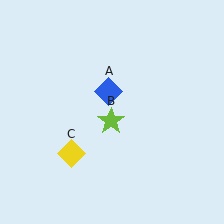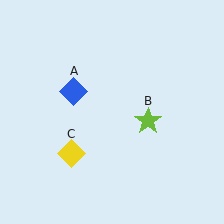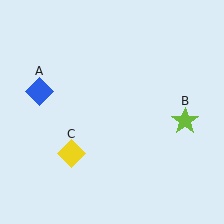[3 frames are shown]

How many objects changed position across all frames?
2 objects changed position: blue diamond (object A), lime star (object B).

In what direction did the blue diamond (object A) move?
The blue diamond (object A) moved left.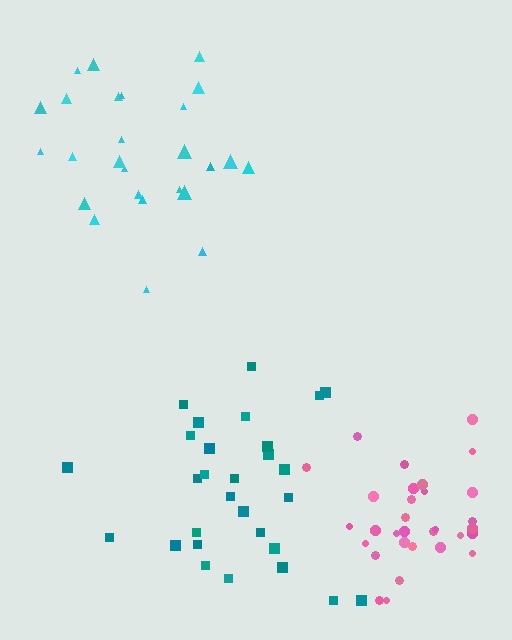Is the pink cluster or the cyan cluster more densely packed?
Pink.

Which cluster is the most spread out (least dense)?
Teal.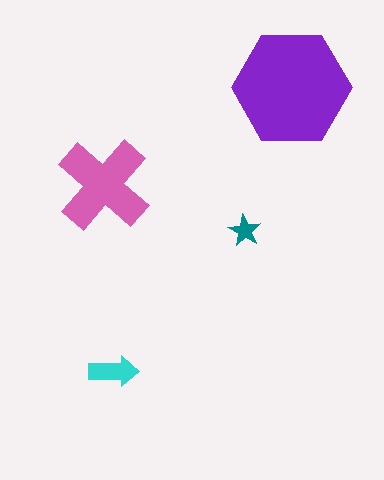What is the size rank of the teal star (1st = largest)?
4th.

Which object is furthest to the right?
The purple hexagon is rightmost.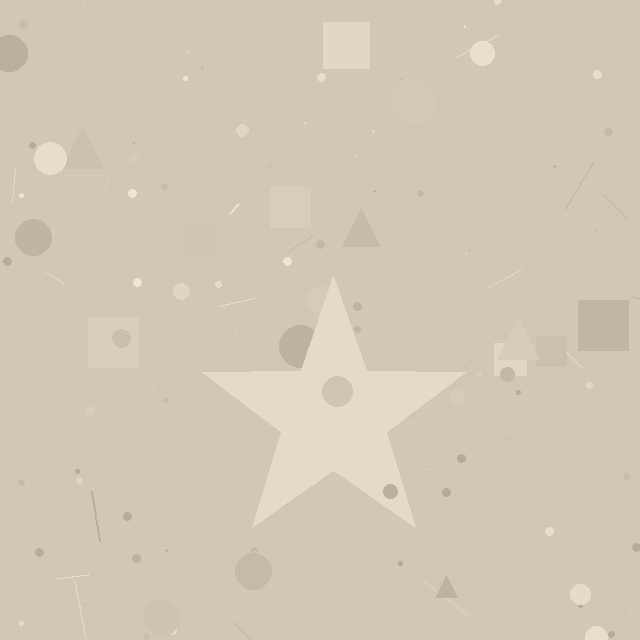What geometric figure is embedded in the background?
A star is embedded in the background.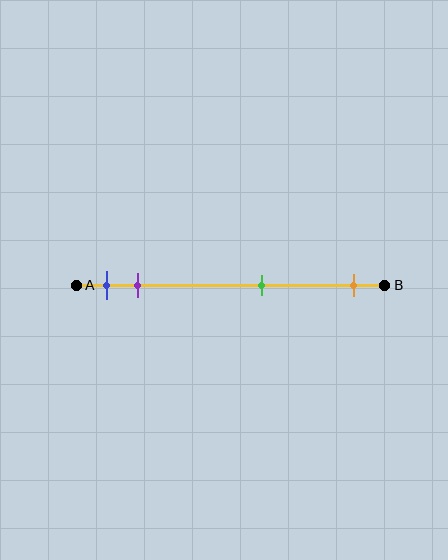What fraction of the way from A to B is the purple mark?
The purple mark is approximately 20% (0.2) of the way from A to B.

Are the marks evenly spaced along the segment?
No, the marks are not evenly spaced.